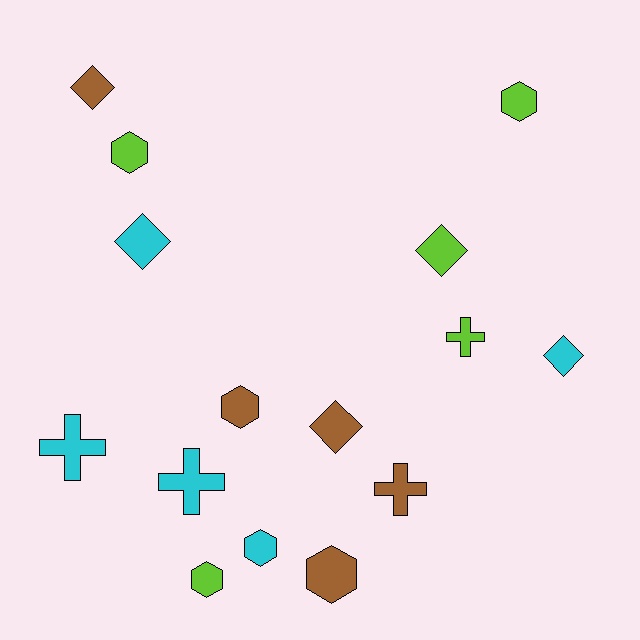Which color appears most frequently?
Lime, with 5 objects.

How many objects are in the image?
There are 15 objects.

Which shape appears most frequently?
Hexagon, with 6 objects.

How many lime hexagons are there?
There are 3 lime hexagons.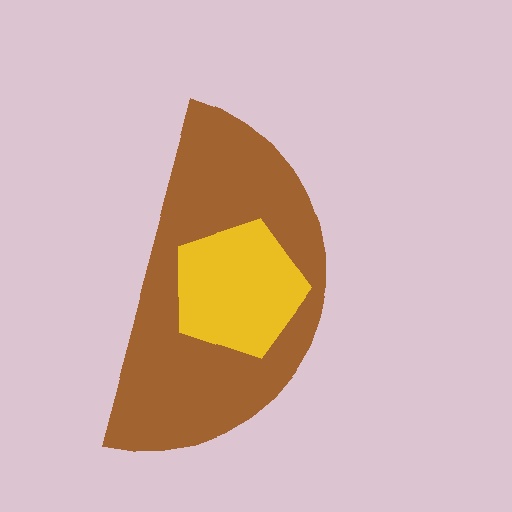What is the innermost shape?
The yellow pentagon.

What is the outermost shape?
The brown semicircle.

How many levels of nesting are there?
2.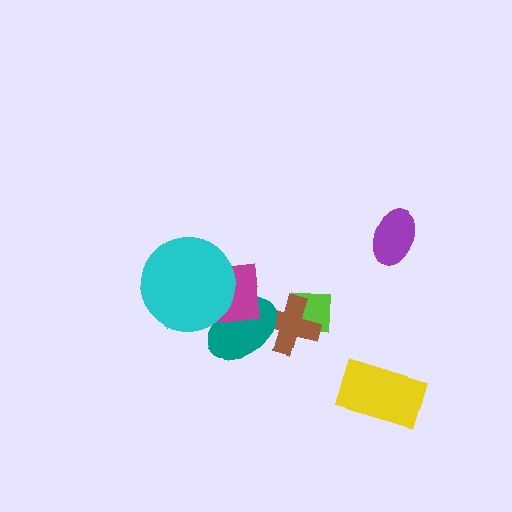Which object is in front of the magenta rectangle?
The cyan circle is in front of the magenta rectangle.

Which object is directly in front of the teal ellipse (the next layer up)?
The magenta rectangle is directly in front of the teal ellipse.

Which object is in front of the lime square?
The brown cross is in front of the lime square.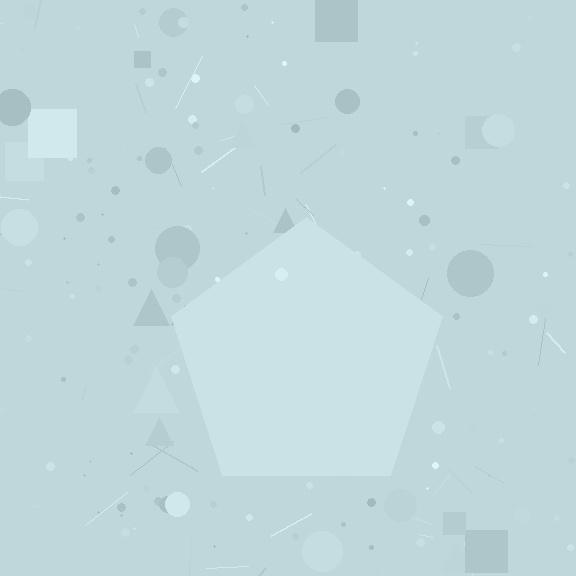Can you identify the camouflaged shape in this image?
The camouflaged shape is a pentagon.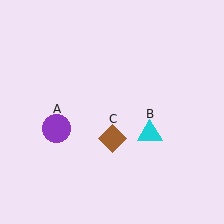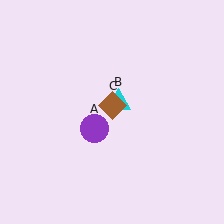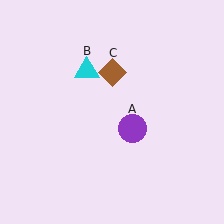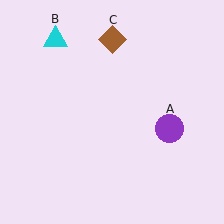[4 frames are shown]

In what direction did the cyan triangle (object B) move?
The cyan triangle (object B) moved up and to the left.